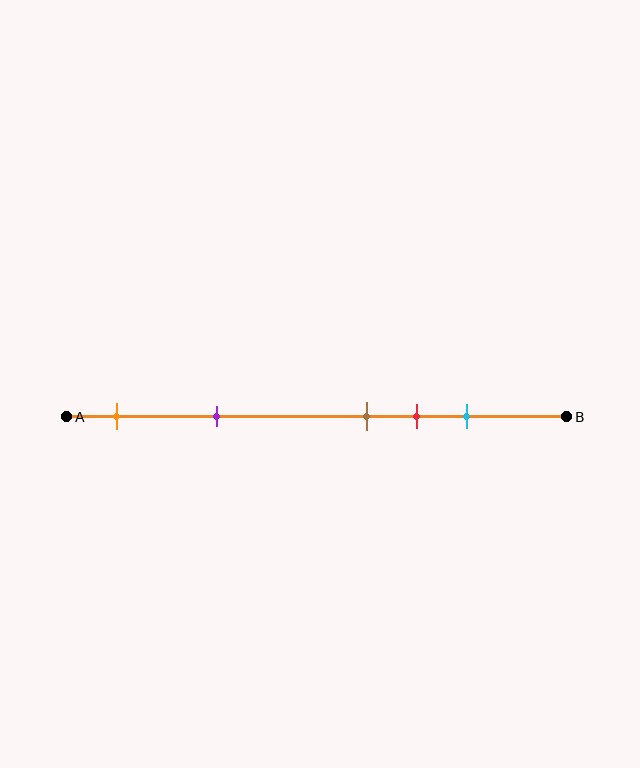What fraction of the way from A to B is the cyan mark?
The cyan mark is approximately 80% (0.8) of the way from A to B.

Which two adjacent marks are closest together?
The brown and red marks are the closest adjacent pair.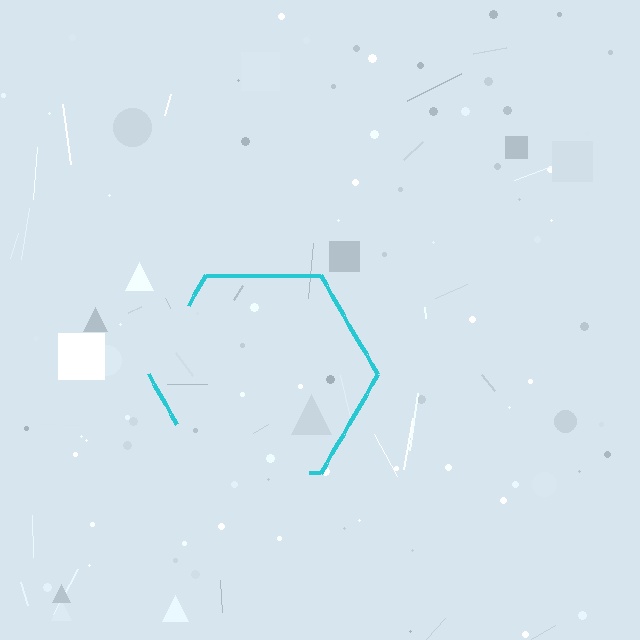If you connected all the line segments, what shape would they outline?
They would outline a hexagon.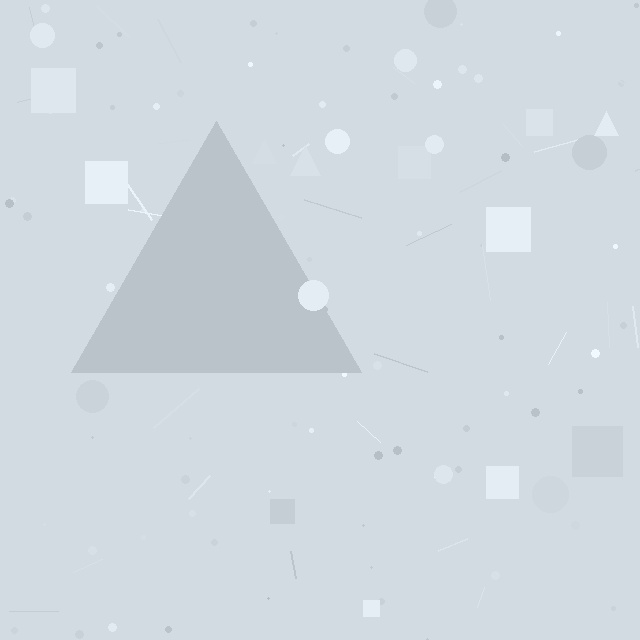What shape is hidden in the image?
A triangle is hidden in the image.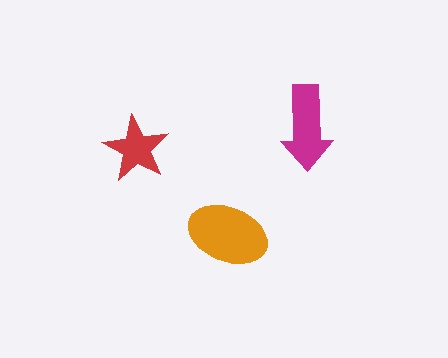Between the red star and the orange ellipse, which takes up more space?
The orange ellipse.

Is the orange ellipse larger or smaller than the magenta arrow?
Larger.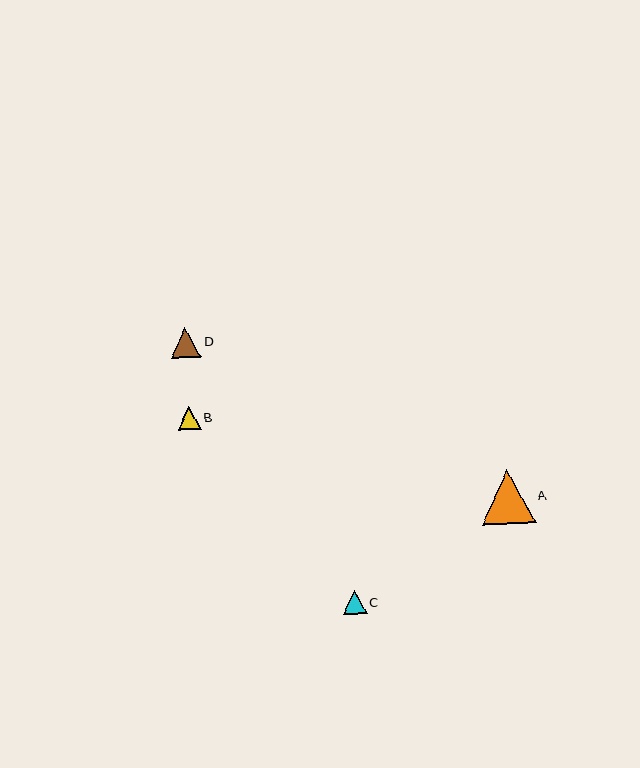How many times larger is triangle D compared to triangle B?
Triangle D is approximately 1.3 times the size of triangle B.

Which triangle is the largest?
Triangle A is the largest with a size of approximately 54 pixels.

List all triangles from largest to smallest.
From largest to smallest: A, D, C, B.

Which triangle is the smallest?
Triangle B is the smallest with a size of approximately 23 pixels.